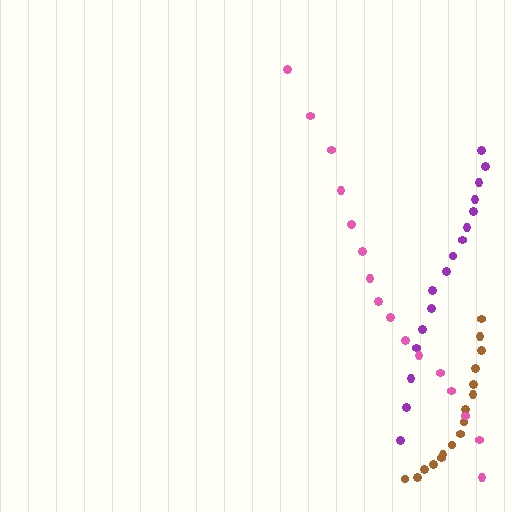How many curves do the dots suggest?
There are 3 distinct paths.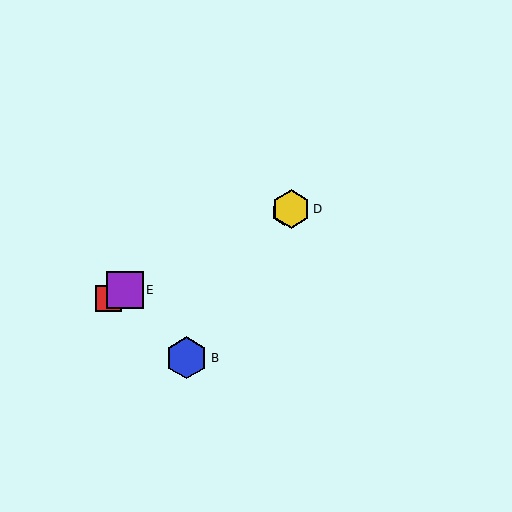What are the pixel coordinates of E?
Object E is at (125, 290).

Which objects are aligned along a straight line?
Objects A, C, D, E are aligned along a straight line.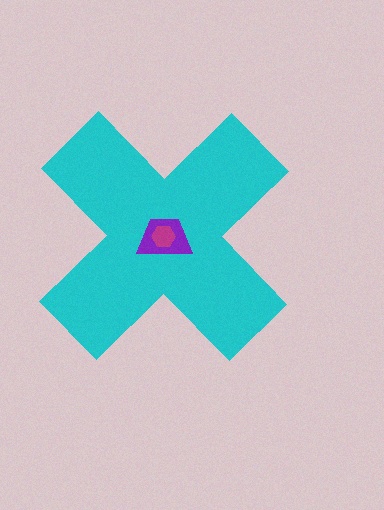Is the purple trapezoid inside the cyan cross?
Yes.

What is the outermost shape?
The cyan cross.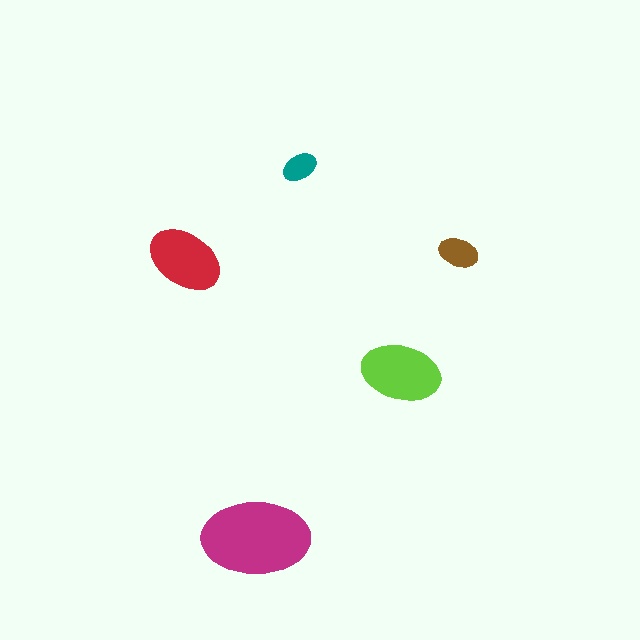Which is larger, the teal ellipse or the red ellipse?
The red one.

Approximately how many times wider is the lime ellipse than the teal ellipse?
About 2.5 times wider.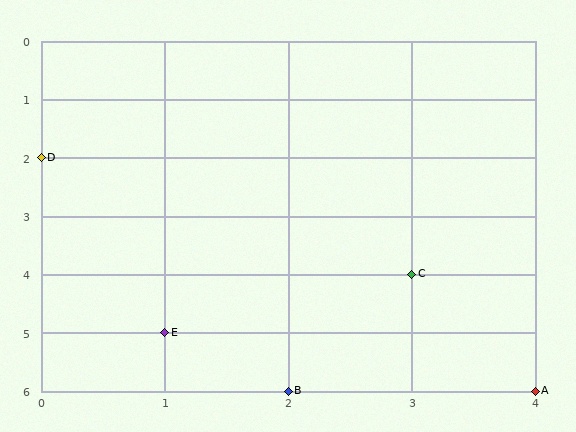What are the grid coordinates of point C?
Point C is at grid coordinates (3, 4).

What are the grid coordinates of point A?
Point A is at grid coordinates (4, 6).